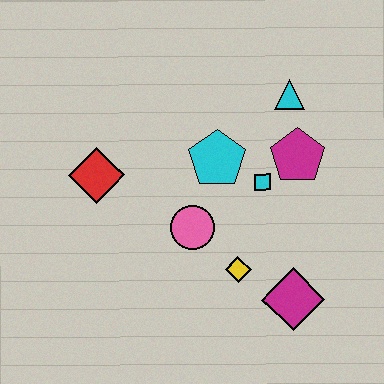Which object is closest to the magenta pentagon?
The cyan square is closest to the magenta pentagon.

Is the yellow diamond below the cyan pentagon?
Yes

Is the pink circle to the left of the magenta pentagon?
Yes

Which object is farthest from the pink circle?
The cyan triangle is farthest from the pink circle.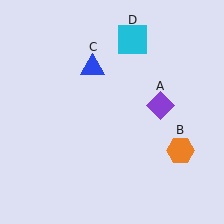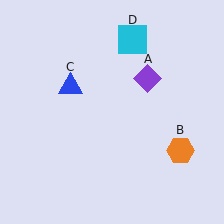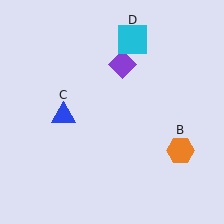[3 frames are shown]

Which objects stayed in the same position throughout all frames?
Orange hexagon (object B) and cyan square (object D) remained stationary.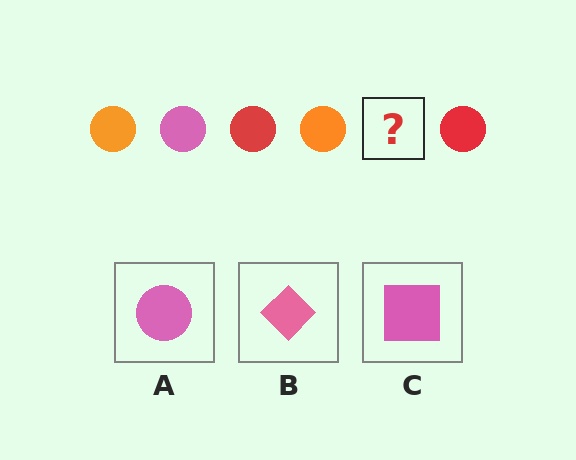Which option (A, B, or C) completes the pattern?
A.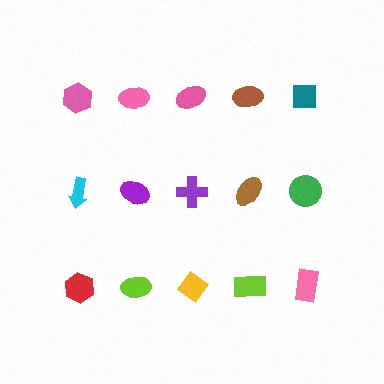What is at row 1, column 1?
A pink hexagon.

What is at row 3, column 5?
A pink rectangle.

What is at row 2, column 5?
A green circle.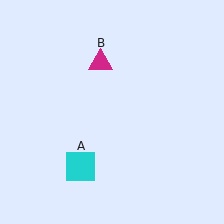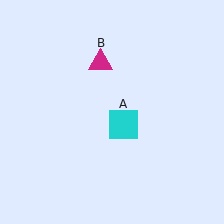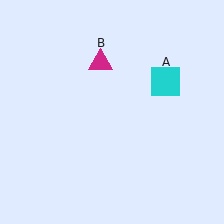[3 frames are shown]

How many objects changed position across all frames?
1 object changed position: cyan square (object A).